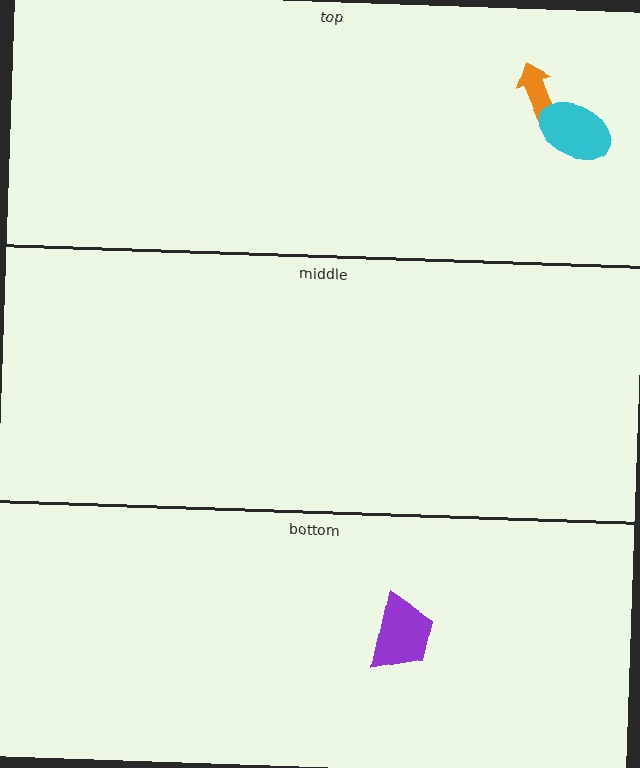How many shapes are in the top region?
2.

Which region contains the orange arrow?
The top region.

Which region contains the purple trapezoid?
The bottom region.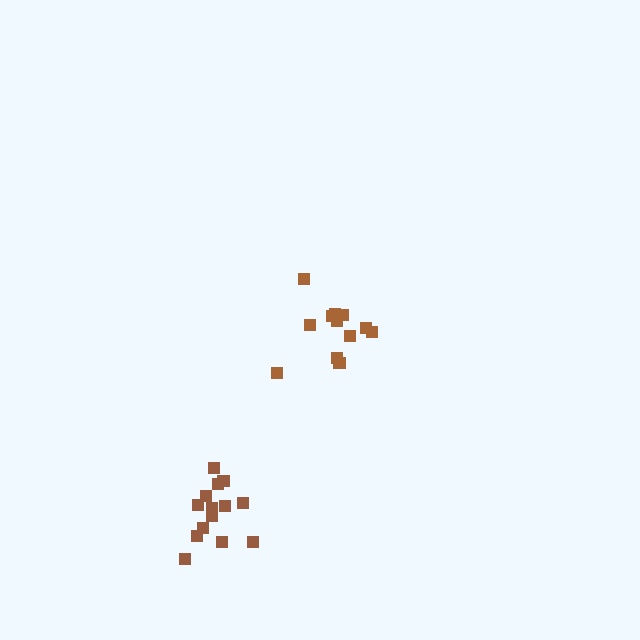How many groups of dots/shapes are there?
There are 2 groups.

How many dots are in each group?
Group 1: 12 dots, Group 2: 14 dots (26 total).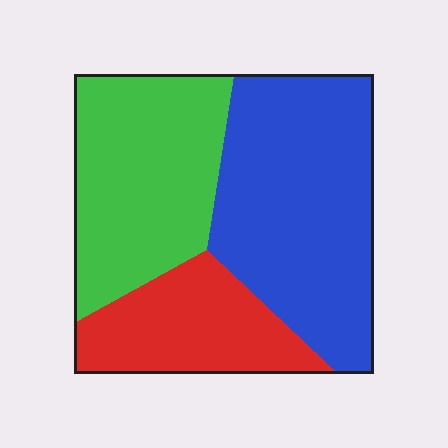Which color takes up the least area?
Red, at roughly 20%.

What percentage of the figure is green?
Green covers around 35% of the figure.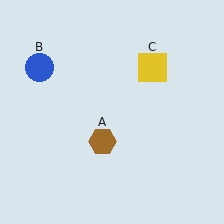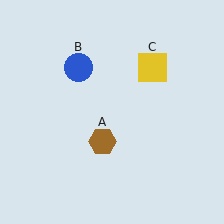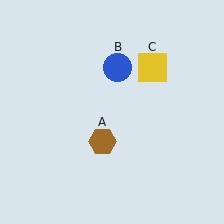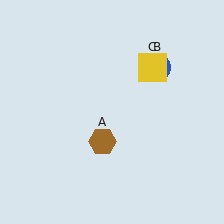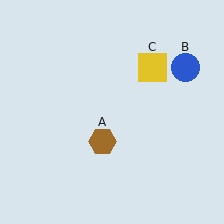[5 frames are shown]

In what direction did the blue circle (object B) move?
The blue circle (object B) moved right.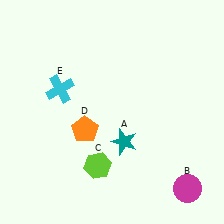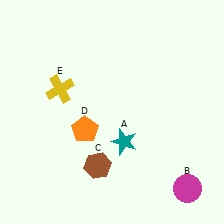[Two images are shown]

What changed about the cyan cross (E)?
In Image 1, E is cyan. In Image 2, it changed to yellow.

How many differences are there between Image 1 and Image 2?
There are 2 differences between the two images.